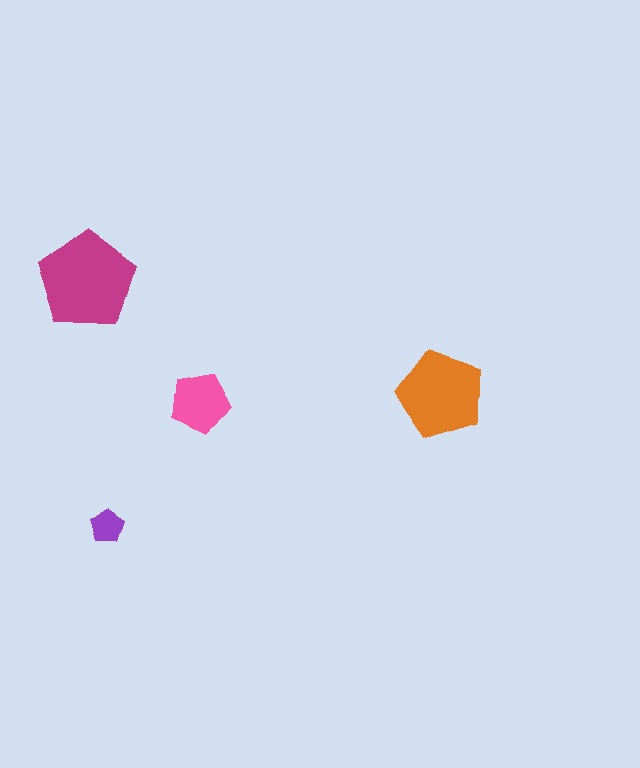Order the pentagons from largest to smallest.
the magenta one, the orange one, the pink one, the purple one.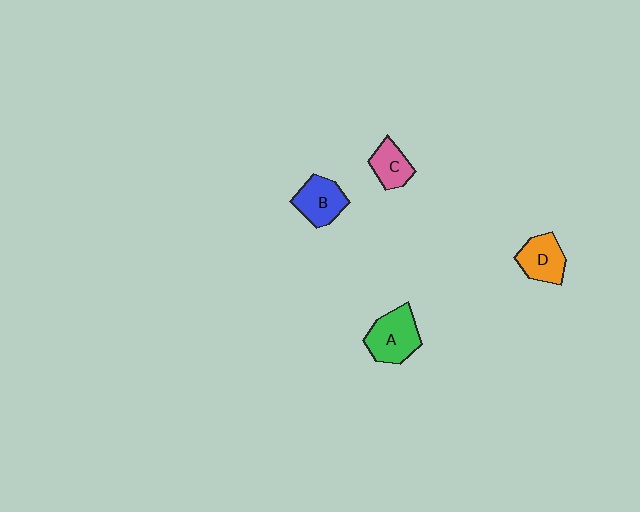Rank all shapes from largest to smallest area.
From largest to smallest: A (green), B (blue), D (orange), C (pink).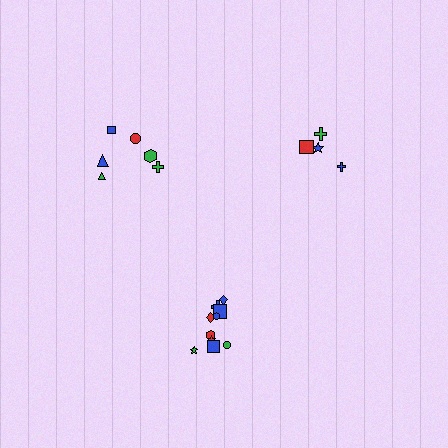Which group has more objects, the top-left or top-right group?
The top-left group.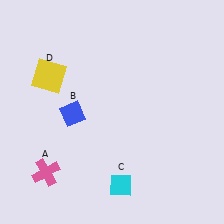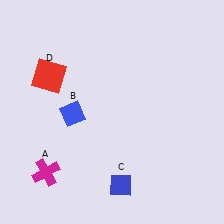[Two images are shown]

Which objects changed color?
A changed from pink to magenta. C changed from cyan to blue. D changed from yellow to red.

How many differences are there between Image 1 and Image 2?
There are 3 differences between the two images.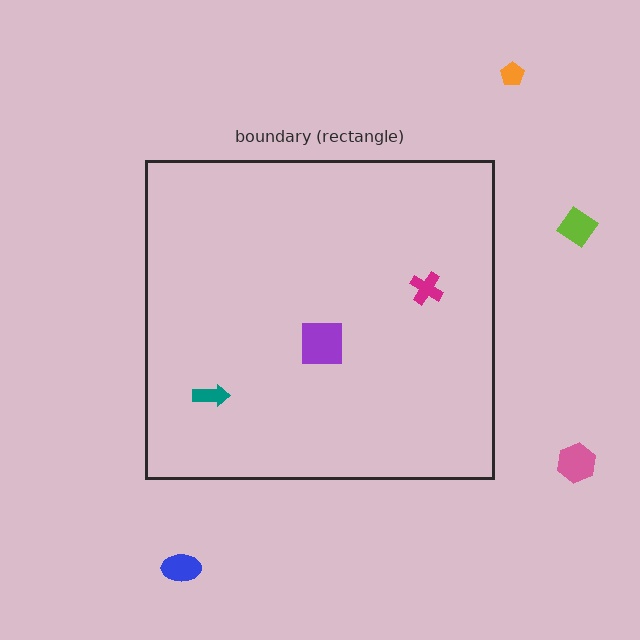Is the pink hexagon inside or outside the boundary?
Outside.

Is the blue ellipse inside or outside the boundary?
Outside.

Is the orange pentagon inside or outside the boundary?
Outside.